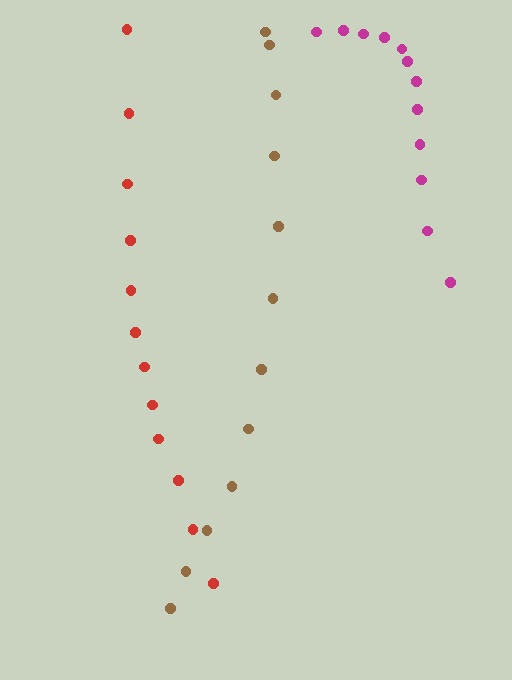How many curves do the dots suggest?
There are 3 distinct paths.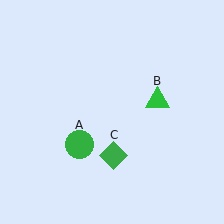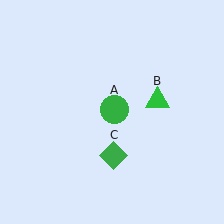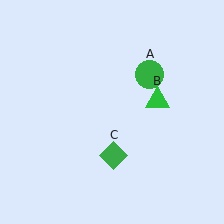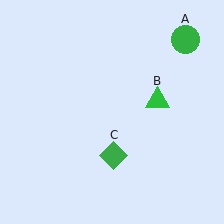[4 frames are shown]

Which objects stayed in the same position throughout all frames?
Green triangle (object B) and green diamond (object C) remained stationary.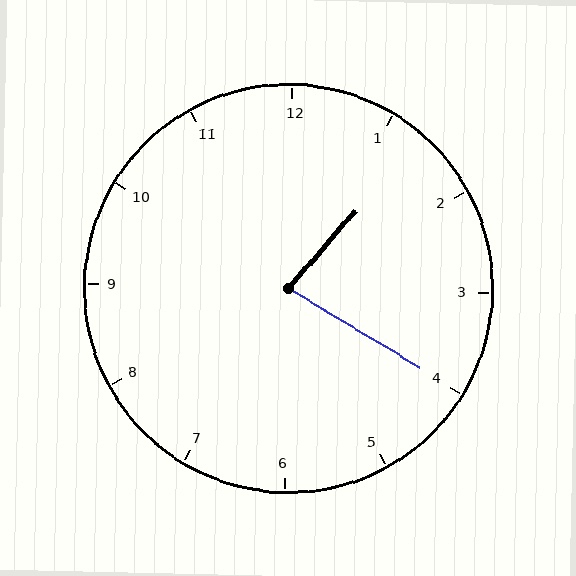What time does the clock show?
1:20.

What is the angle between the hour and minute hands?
Approximately 80 degrees.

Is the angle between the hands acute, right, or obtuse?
It is acute.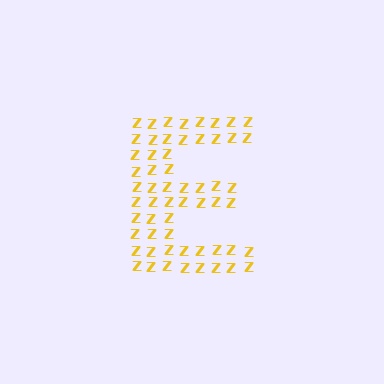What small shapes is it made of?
It is made of small letter Z's.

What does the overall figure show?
The overall figure shows the letter E.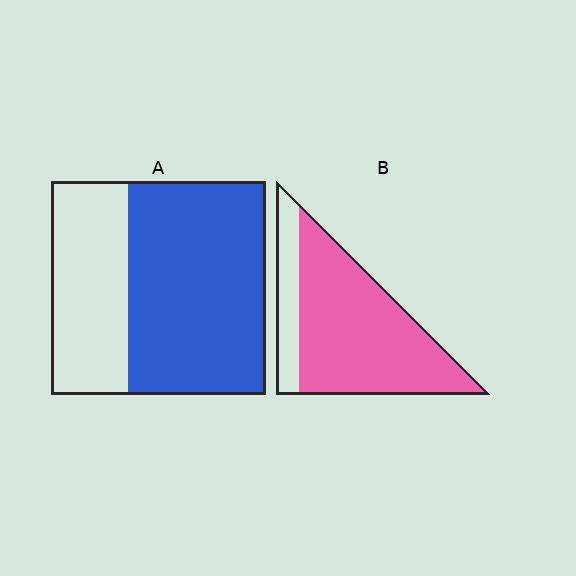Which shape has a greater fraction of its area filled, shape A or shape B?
Shape B.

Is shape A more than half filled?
Yes.